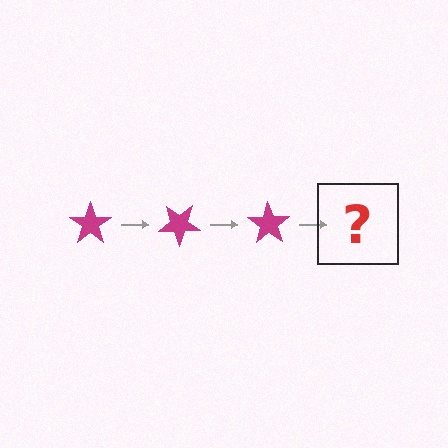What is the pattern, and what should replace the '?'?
The pattern is that the star rotates 35 degrees each step. The '?' should be a magenta star rotated 105 degrees.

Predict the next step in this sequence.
The next step is a magenta star rotated 105 degrees.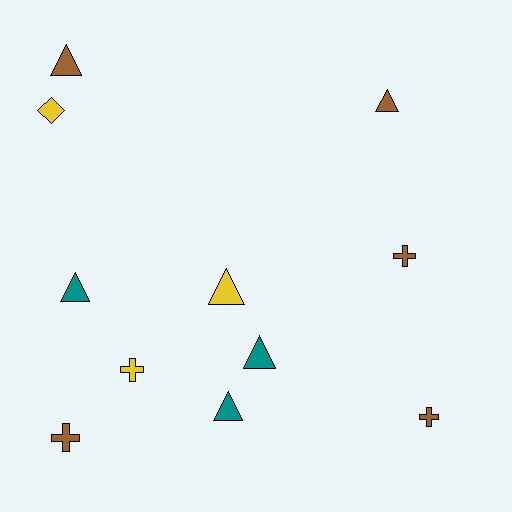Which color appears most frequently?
Brown, with 5 objects.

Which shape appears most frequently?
Triangle, with 6 objects.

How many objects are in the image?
There are 11 objects.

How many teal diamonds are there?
There are no teal diamonds.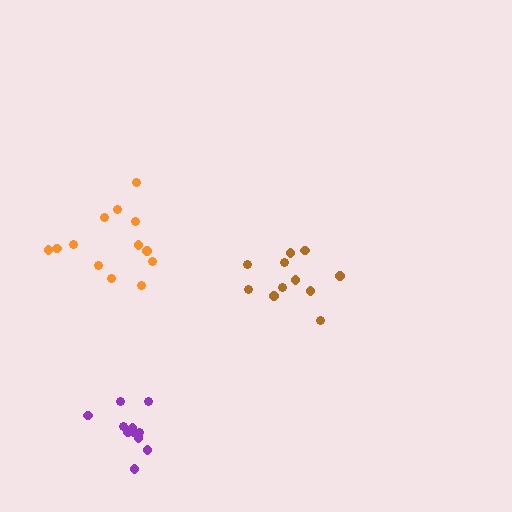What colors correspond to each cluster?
The clusters are colored: brown, purple, orange.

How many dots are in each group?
Group 1: 11 dots, Group 2: 11 dots, Group 3: 13 dots (35 total).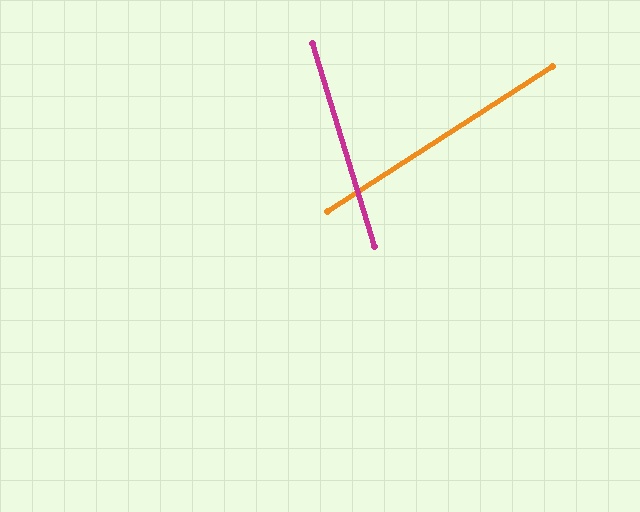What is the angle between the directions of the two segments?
Approximately 74 degrees.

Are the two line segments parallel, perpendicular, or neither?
Neither parallel nor perpendicular — they differ by about 74°.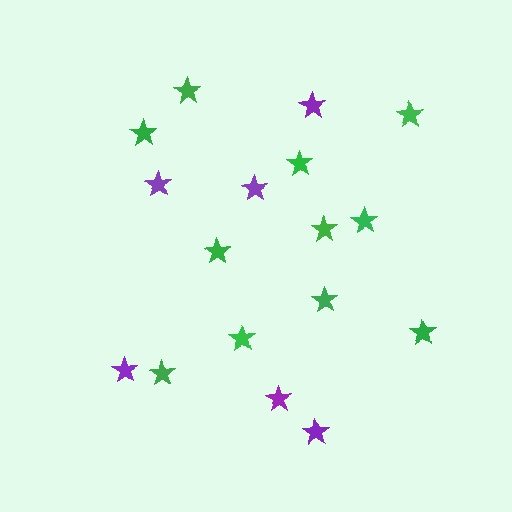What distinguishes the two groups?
There are 2 groups: one group of green stars (11) and one group of purple stars (6).